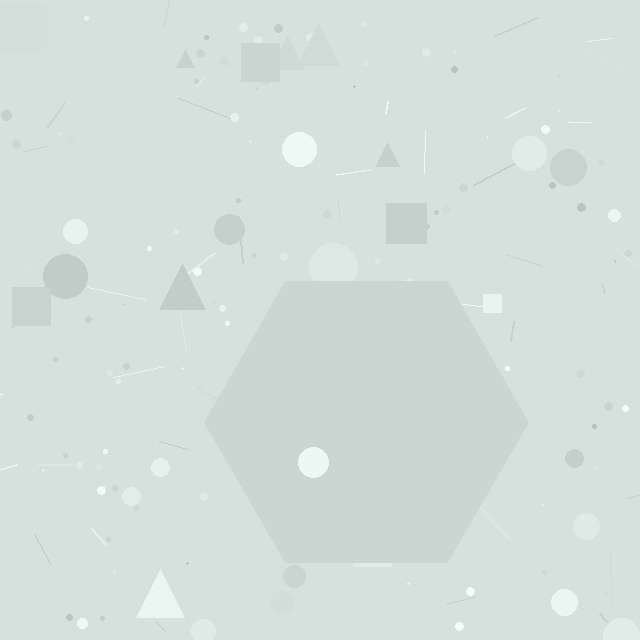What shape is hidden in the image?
A hexagon is hidden in the image.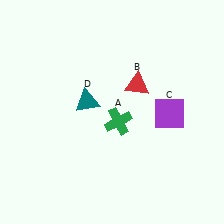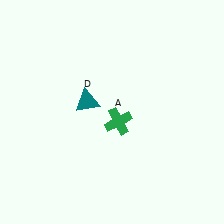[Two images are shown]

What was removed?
The red triangle (B), the purple square (C) were removed in Image 2.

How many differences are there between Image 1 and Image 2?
There are 2 differences between the two images.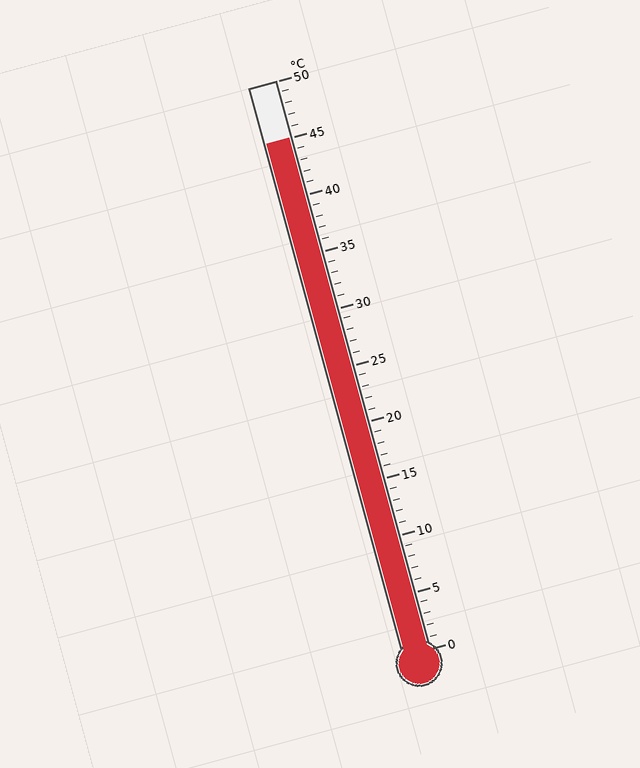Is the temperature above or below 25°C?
The temperature is above 25°C.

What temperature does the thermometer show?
The thermometer shows approximately 45°C.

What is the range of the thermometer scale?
The thermometer scale ranges from 0°C to 50°C.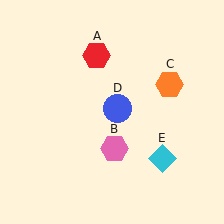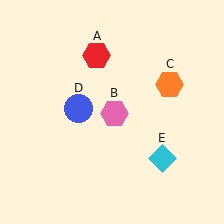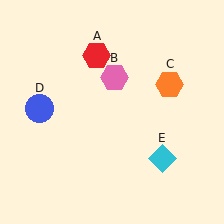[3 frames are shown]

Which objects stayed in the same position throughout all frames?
Red hexagon (object A) and orange hexagon (object C) and cyan diamond (object E) remained stationary.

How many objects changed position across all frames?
2 objects changed position: pink hexagon (object B), blue circle (object D).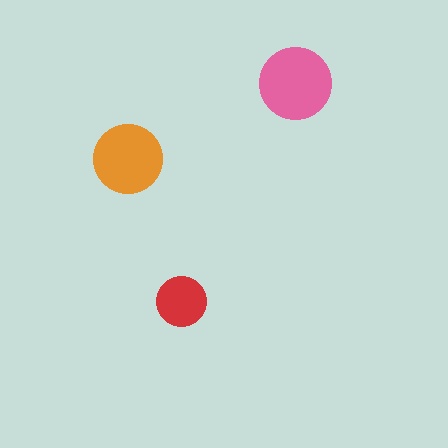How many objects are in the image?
There are 3 objects in the image.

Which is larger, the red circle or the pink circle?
The pink one.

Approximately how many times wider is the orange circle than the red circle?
About 1.5 times wider.